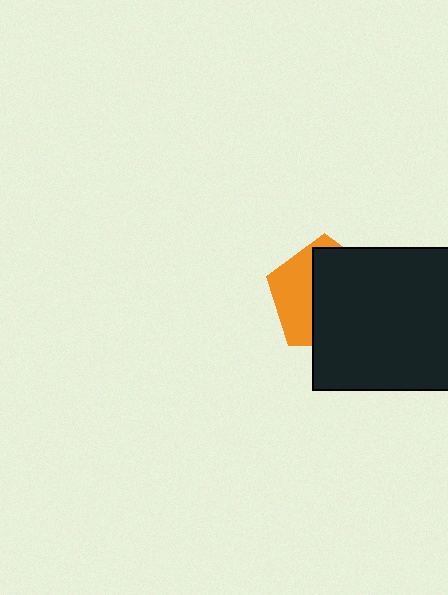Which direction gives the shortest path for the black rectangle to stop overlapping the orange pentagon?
Moving right gives the shortest separation.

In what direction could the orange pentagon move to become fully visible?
The orange pentagon could move left. That would shift it out from behind the black rectangle entirely.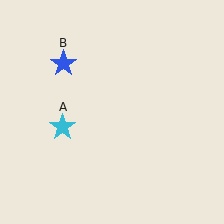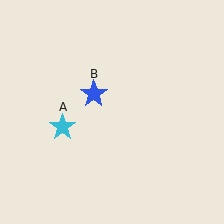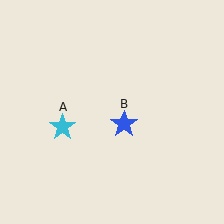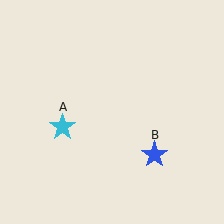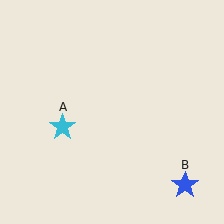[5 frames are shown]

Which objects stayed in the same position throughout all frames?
Cyan star (object A) remained stationary.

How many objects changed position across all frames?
1 object changed position: blue star (object B).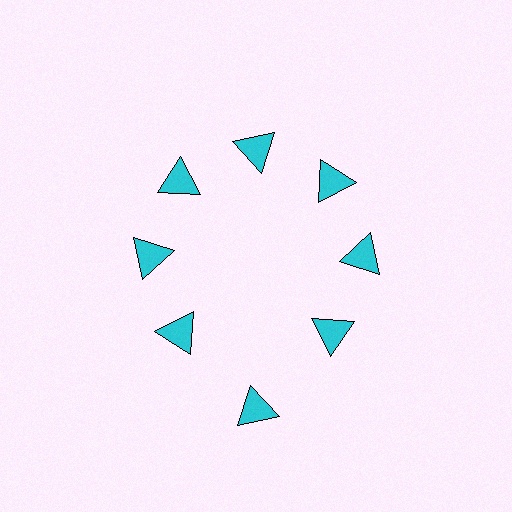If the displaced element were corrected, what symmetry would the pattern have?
It would have 8-fold rotational symmetry — the pattern would map onto itself every 45 degrees.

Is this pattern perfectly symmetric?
No. The 8 cyan triangles are arranged in a ring, but one element near the 6 o'clock position is pushed outward from the center, breaking the 8-fold rotational symmetry.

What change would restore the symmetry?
The symmetry would be restored by moving it inward, back onto the ring so that all 8 triangles sit at equal angles and equal distance from the center.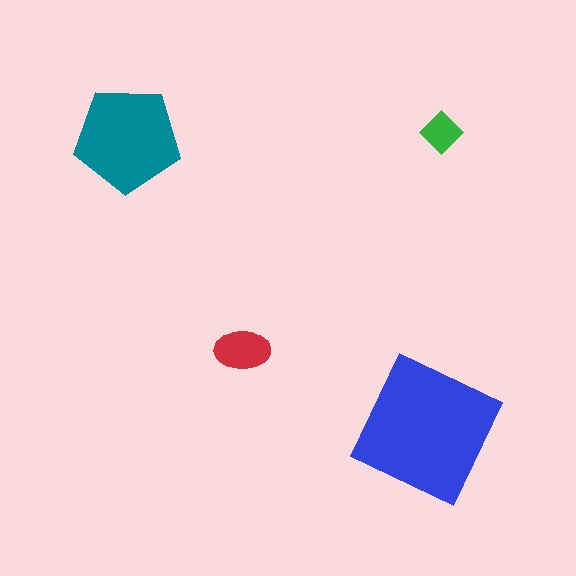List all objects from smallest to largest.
The green diamond, the red ellipse, the teal pentagon, the blue square.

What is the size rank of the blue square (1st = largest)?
1st.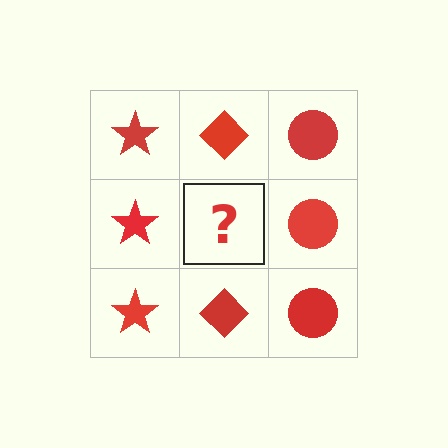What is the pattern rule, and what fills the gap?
The rule is that each column has a consistent shape. The gap should be filled with a red diamond.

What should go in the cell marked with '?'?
The missing cell should contain a red diamond.